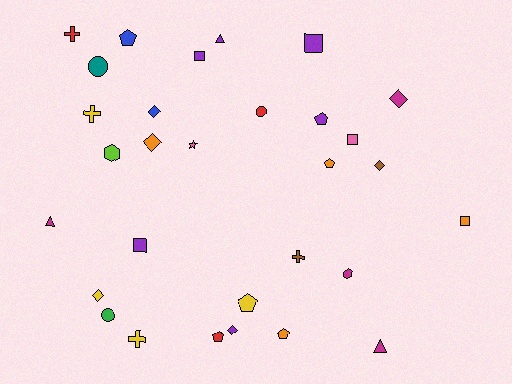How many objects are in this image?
There are 30 objects.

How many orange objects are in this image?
There are 4 orange objects.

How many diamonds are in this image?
There are 6 diamonds.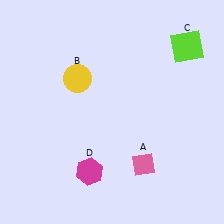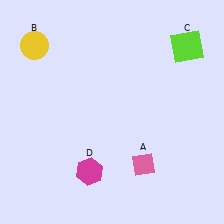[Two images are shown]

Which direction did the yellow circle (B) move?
The yellow circle (B) moved left.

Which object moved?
The yellow circle (B) moved left.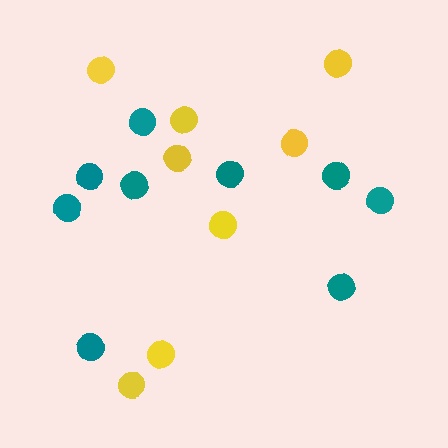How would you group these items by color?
There are 2 groups: one group of yellow circles (8) and one group of teal circles (9).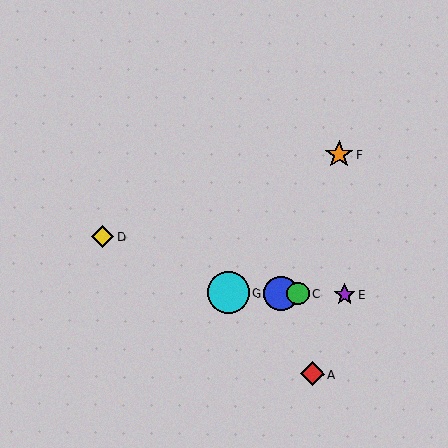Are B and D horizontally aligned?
No, B is at y≈293 and D is at y≈237.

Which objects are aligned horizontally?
Objects B, C, E, G are aligned horizontally.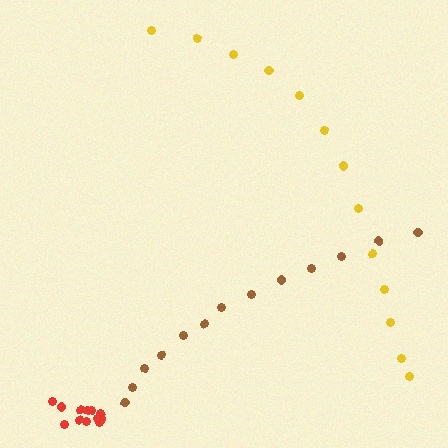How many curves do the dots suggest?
There are 3 distinct paths.